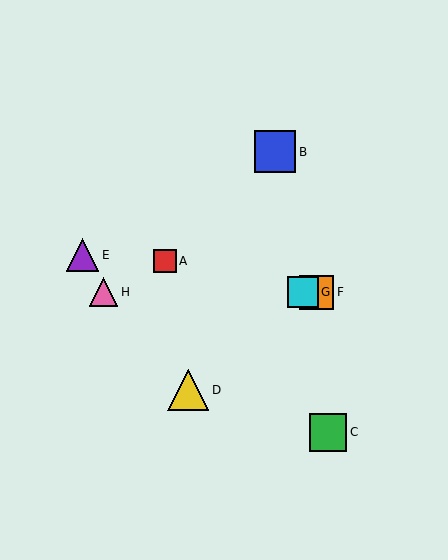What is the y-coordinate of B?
Object B is at y≈152.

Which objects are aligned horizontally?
Objects F, G, H are aligned horizontally.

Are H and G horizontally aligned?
Yes, both are at y≈292.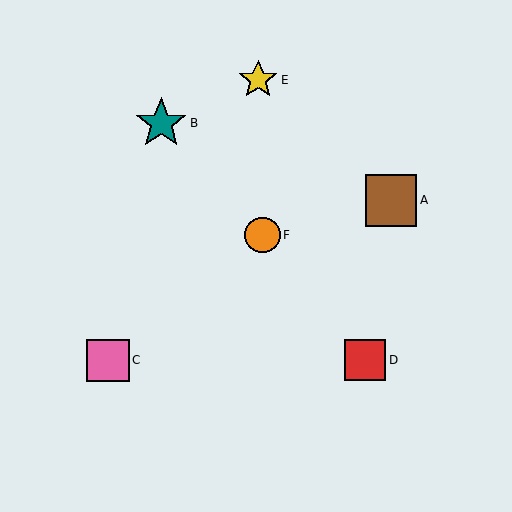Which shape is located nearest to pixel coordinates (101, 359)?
The pink square (labeled C) at (108, 360) is nearest to that location.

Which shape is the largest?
The teal star (labeled B) is the largest.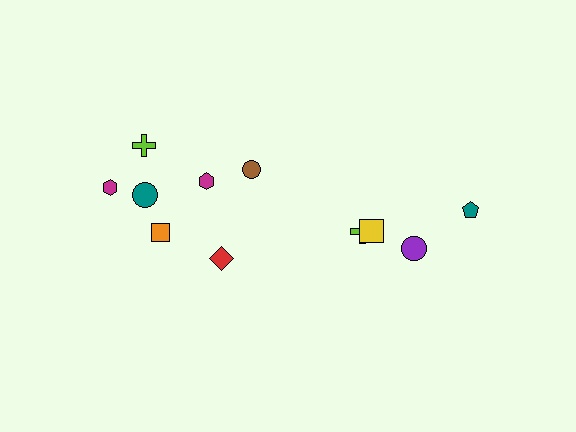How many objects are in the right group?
There are 4 objects.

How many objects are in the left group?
There are 7 objects.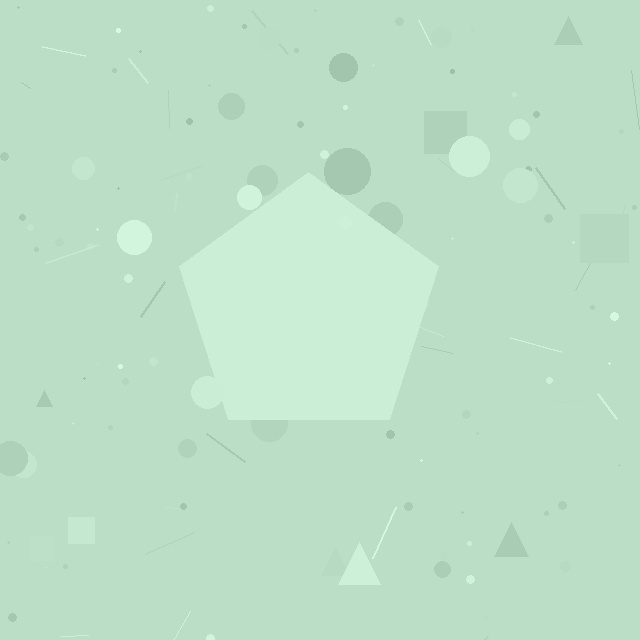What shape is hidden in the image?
A pentagon is hidden in the image.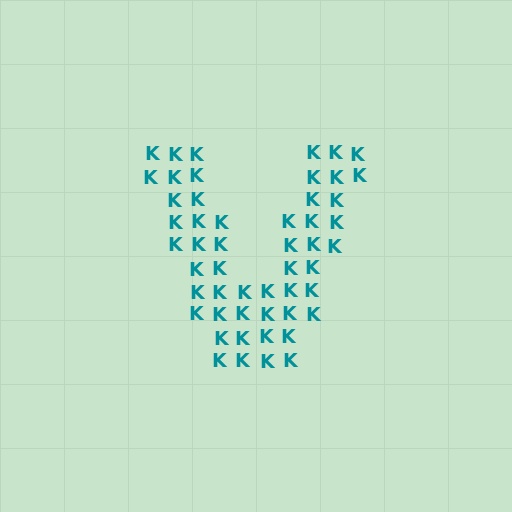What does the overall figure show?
The overall figure shows the letter V.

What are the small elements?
The small elements are letter K's.